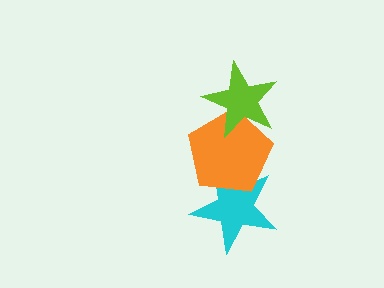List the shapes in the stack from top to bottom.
From top to bottom: the lime star, the orange pentagon, the cyan star.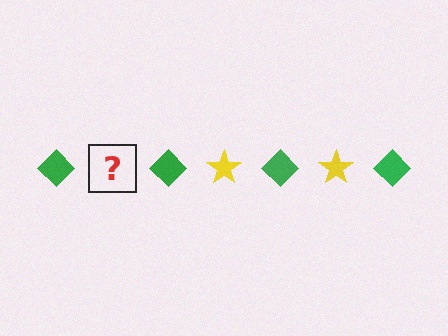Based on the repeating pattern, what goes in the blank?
The blank should be a yellow star.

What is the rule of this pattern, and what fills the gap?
The rule is that the pattern alternates between green diamond and yellow star. The gap should be filled with a yellow star.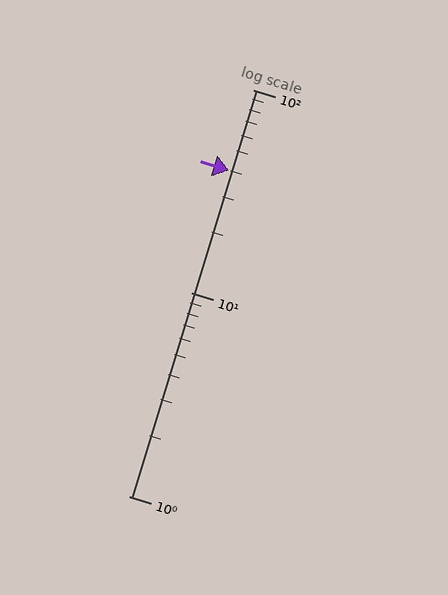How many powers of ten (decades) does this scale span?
The scale spans 2 decades, from 1 to 100.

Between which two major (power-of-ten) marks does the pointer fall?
The pointer is between 10 and 100.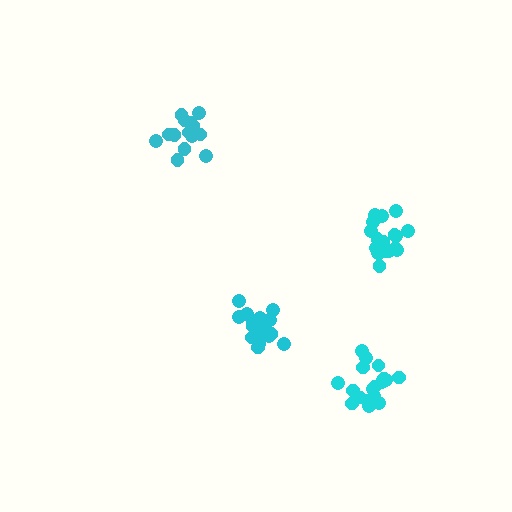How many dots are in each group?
Group 1: 18 dots, Group 2: 14 dots, Group 3: 18 dots, Group 4: 18 dots (68 total).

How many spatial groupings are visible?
There are 4 spatial groupings.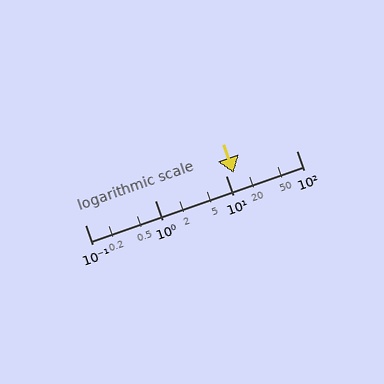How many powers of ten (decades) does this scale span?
The scale spans 3 decades, from 0.1 to 100.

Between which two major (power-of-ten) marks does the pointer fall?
The pointer is between 10 and 100.